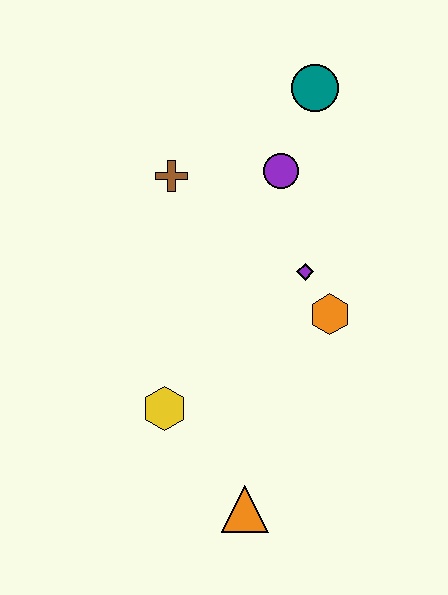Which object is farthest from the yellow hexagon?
The teal circle is farthest from the yellow hexagon.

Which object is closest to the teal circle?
The purple circle is closest to the teal circle.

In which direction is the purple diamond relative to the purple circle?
The purple diamond is below the purple circle.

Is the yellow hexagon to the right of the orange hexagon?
No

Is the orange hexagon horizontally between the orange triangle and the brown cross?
No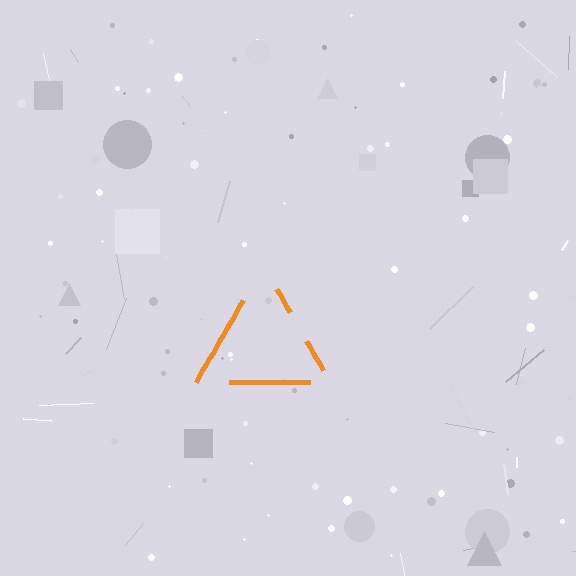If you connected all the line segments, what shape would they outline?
They would outline a triangle.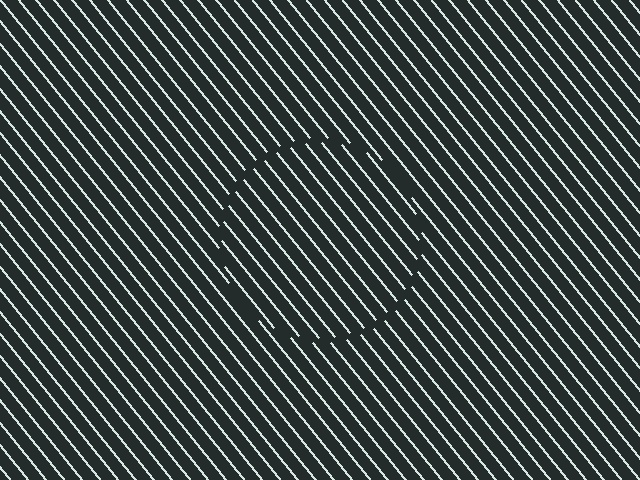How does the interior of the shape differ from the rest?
The interior of the shape contains the same grating, shifted by half a period — the contour is defined by the phase discontinuity where line-ends from the inner and outer gratings abut.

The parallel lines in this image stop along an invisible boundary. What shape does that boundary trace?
An illusory circle. The interior of the shape contains the same grating, shifted by half a period — the contour is defined by the phase discontinuity where line-ends from the inner and outer gratings abut.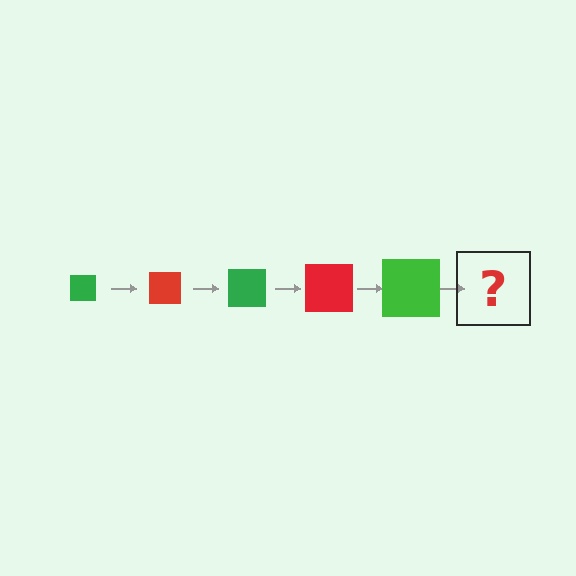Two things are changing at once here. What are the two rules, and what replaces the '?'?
The two rules are that the square grows larger each step and the color cycles through green and red. The '?' should be a red square, larger than the previous one.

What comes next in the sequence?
The next element should be a red square, larger than the previous one.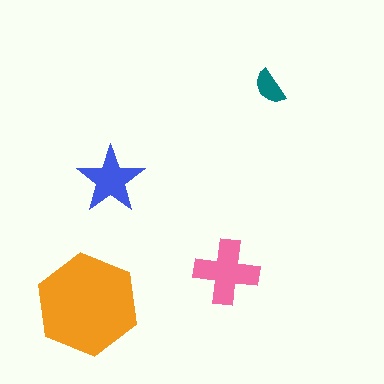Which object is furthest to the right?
The teal semicircle is rightmost.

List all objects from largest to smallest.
The orange hexagon, the pink cross, the blue star, the teal semicircle.